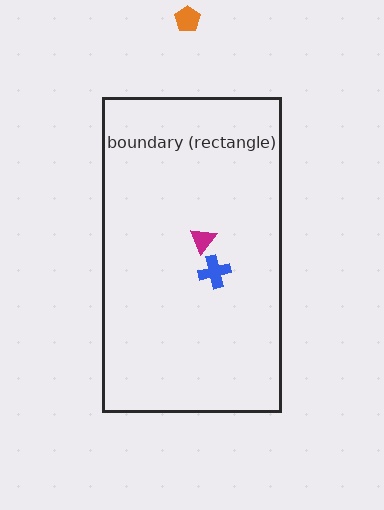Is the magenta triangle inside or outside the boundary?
Inside.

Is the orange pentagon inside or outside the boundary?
Outside.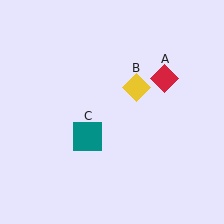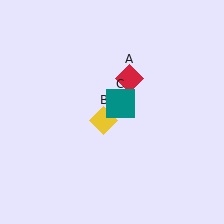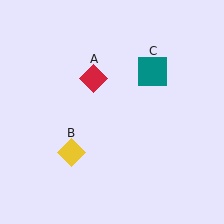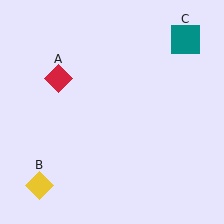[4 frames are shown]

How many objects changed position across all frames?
3 objects changed position: red diamond (object A), yellow diamond (object B), teal square (object C).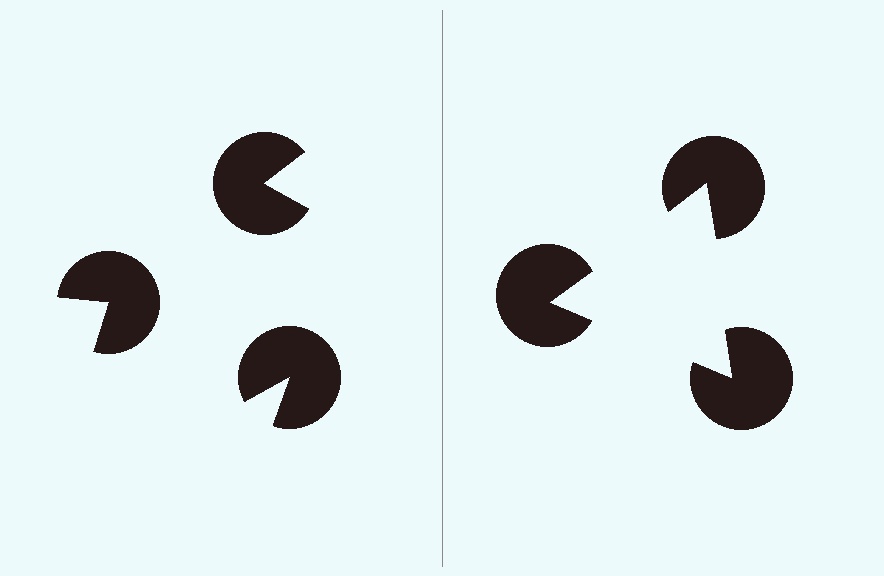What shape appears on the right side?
An illusory triangle.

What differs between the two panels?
The pac-man discs are positioned identically on both sides; only the wedge orientations differ. On the right they align to a triangle; on the left they are misaligned.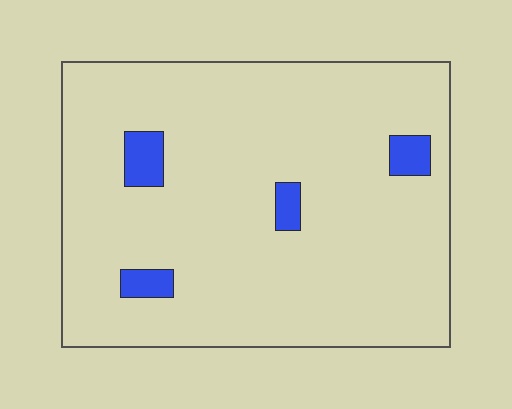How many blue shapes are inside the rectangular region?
4.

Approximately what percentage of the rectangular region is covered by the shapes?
Approximately 5%.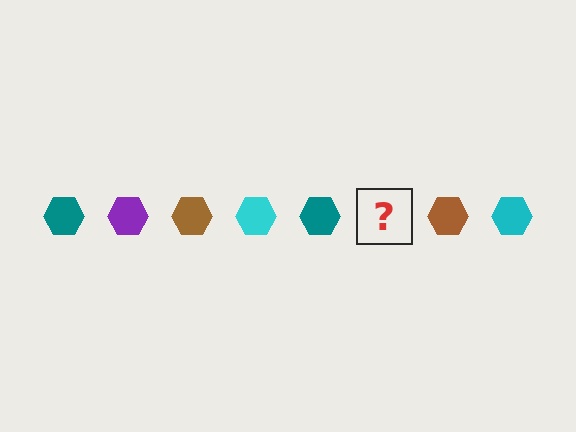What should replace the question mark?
The question mark should be replaced with a purple hexagon.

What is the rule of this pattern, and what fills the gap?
The rule is that the pattern cycles through teal, purple, brown, cyan hexagons. The gap should be filled with a purple hexagon.